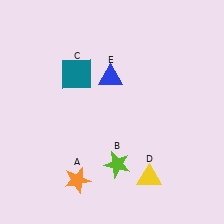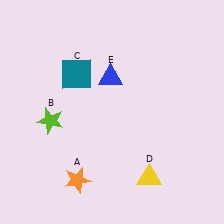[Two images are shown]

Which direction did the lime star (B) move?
The lime star (B) moved left.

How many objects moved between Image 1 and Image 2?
1 object moved between the two images.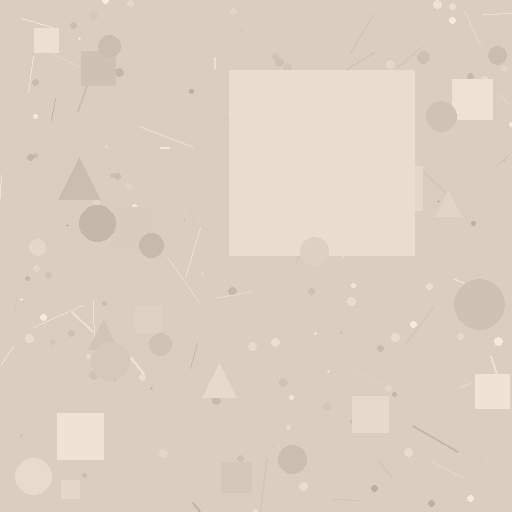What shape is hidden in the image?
A square is hidden in the image.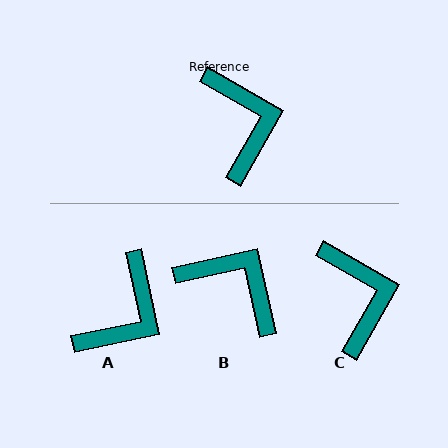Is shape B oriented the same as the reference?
No, it is off by about 42 degrees.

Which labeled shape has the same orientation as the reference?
C.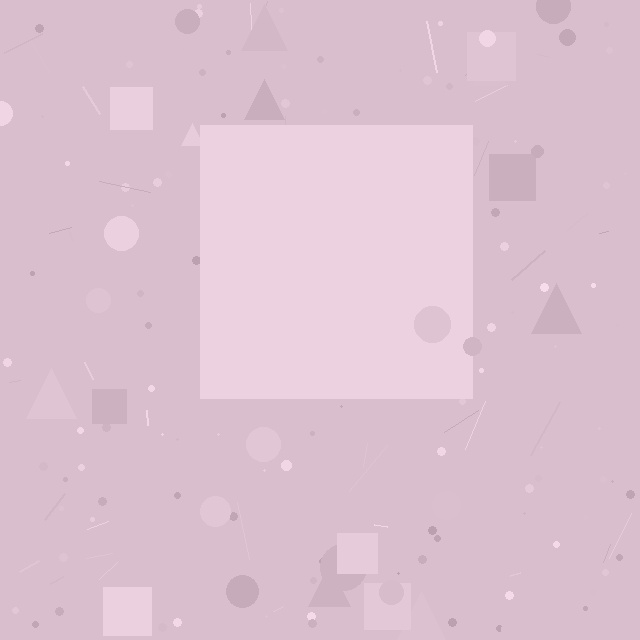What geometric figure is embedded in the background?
A square is embedded in the background.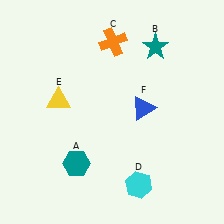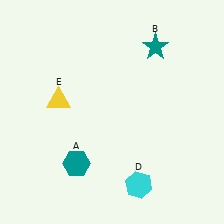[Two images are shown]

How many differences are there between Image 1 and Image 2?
There are 2 differences between the two images.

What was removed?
The blue triangle (F), the orange cross (C) were removed in Image 2.